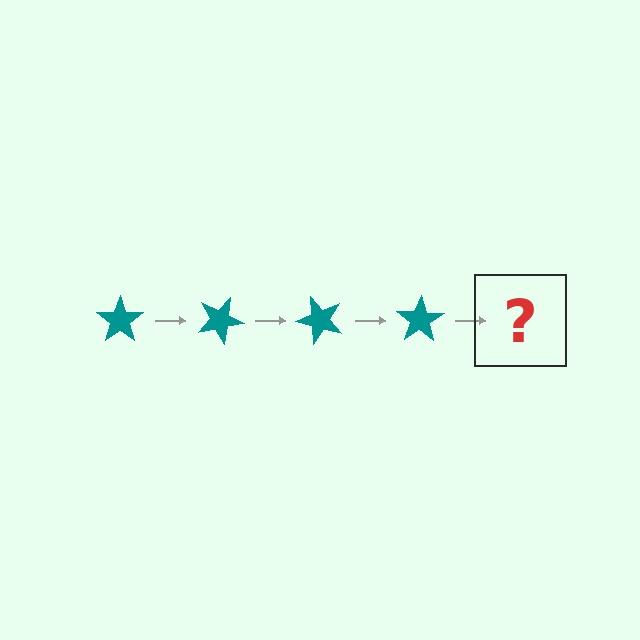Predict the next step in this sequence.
The next step is a teal star rotated 100 degrees.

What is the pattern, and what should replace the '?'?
The pattern is that the star rotates 25 degrees each step. The '?' should be a teal star rotated 100 degrees.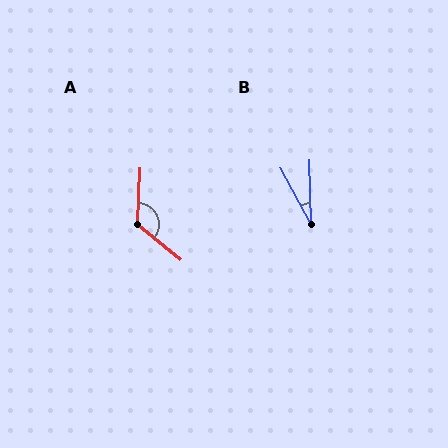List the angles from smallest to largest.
B (27°), A (126°).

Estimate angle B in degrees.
Approximately 27 degrees.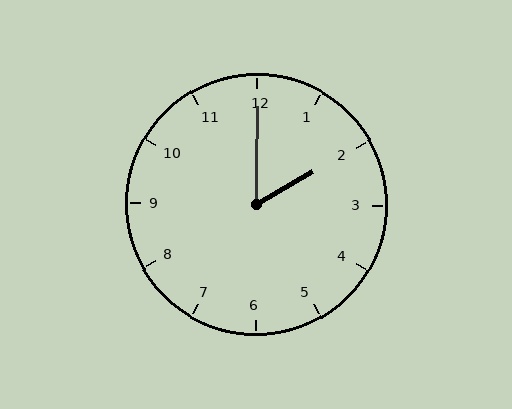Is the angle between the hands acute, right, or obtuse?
It is acute.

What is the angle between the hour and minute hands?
Approximately 60 degrees.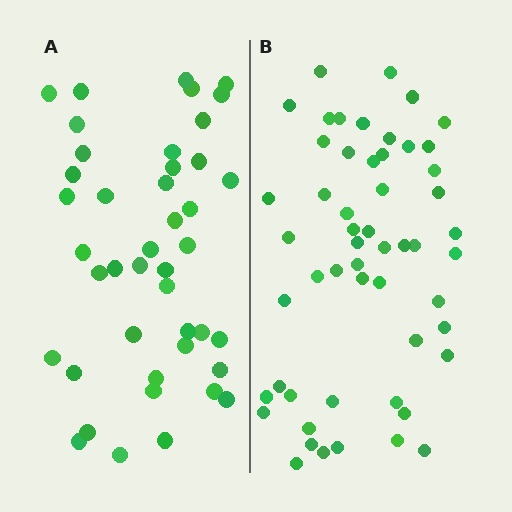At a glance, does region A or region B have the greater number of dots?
Region B (the right region) has more dots.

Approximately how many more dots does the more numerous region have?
Region B has roughly 12 or so more dots than region A.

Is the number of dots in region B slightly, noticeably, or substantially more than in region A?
Region B has noticeably more, but not dramatically so. The ratio is roughly 1.3 to 1.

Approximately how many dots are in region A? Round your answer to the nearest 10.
About 40 dots. (The exact count is 43, which rounds to 40.)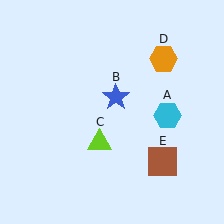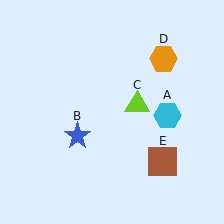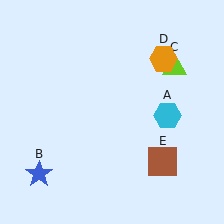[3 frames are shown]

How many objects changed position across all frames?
2 objects changed position: blue star (object B), lime triangle (object C).